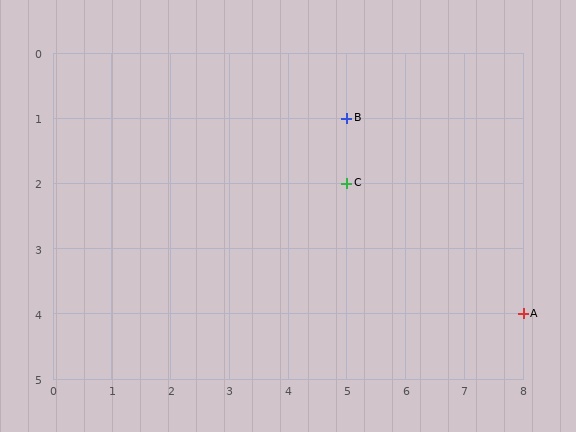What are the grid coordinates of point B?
Point B is at grid coordinates (5, 1).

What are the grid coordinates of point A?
Point A is at grid coordinates (8, 4).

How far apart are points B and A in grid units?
Points B and A are 3 columns and 3 rows apart (about 4.2 grid units diagonally).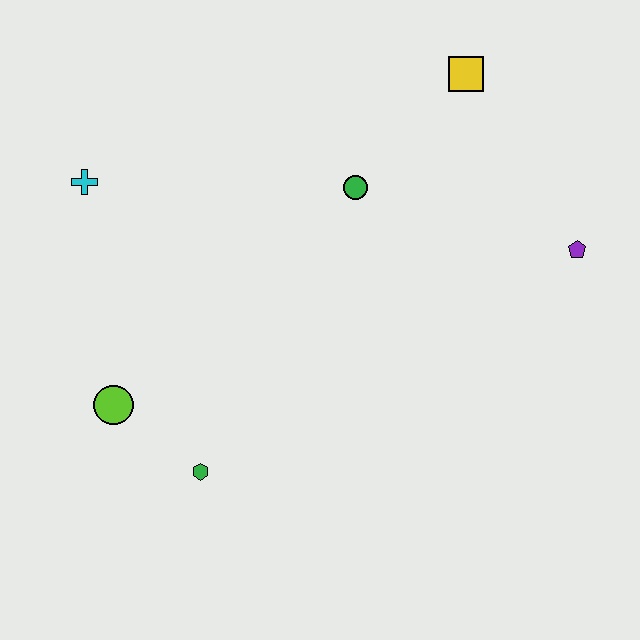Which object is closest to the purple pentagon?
The yellow square is closest to the purple pentagon.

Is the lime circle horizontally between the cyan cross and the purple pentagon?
Yes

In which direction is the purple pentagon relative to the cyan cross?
The purple pentagon is to the right of the cyan cross.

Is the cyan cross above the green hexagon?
Yes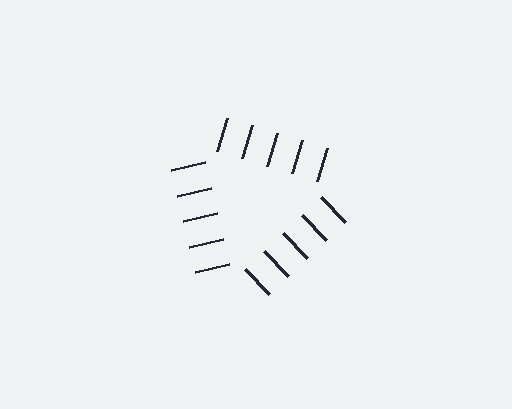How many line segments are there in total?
15 — 5 along each of the 3 edges.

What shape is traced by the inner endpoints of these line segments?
An illusory triangle — the line segments terminate on its edges but no continuous stroke is drawn.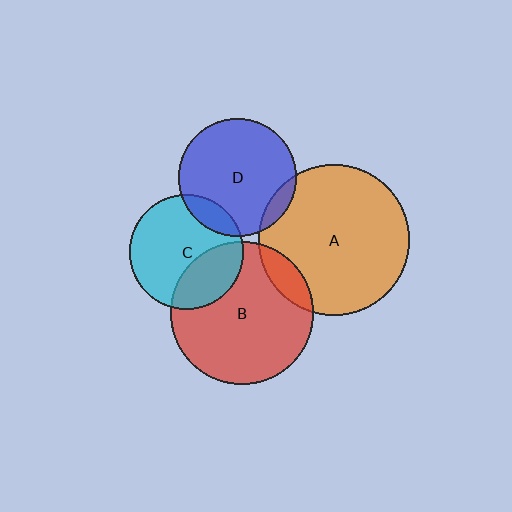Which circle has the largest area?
Circle A (orange).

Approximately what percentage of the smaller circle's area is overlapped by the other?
Approximately 15%.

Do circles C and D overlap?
Yes.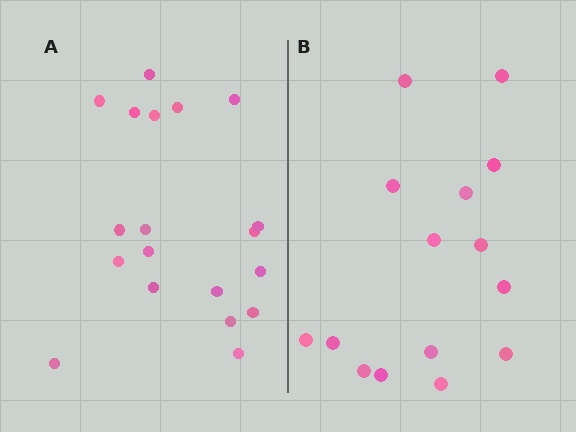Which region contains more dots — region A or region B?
Region A (the left region) has more dots.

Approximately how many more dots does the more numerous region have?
Region A has about 4 more dots than region B.